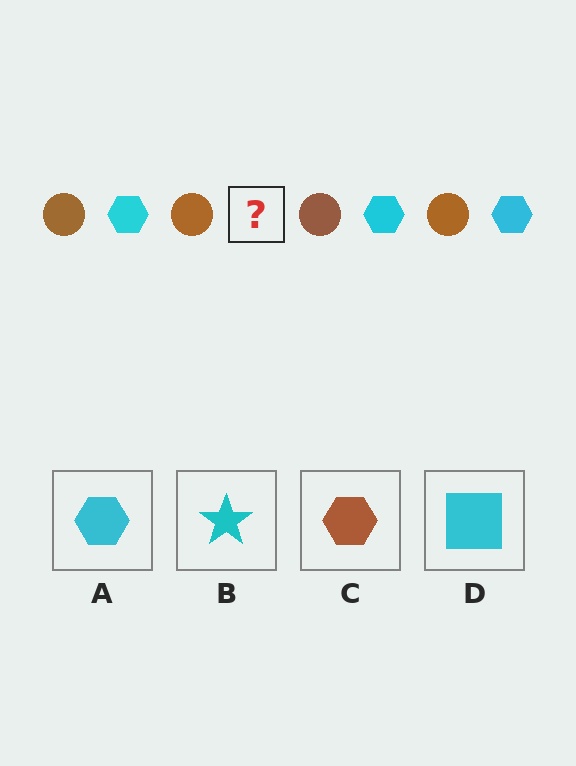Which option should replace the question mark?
Option A.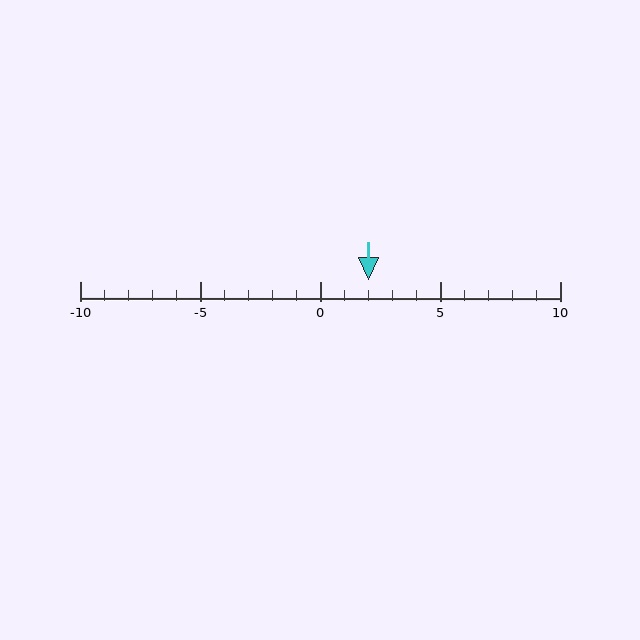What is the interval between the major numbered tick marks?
The major tick marks are spaced 5 units apart.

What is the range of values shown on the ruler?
The ruler shows values from -10 to 10.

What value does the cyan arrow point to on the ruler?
The cyan arrow points to approximately 2.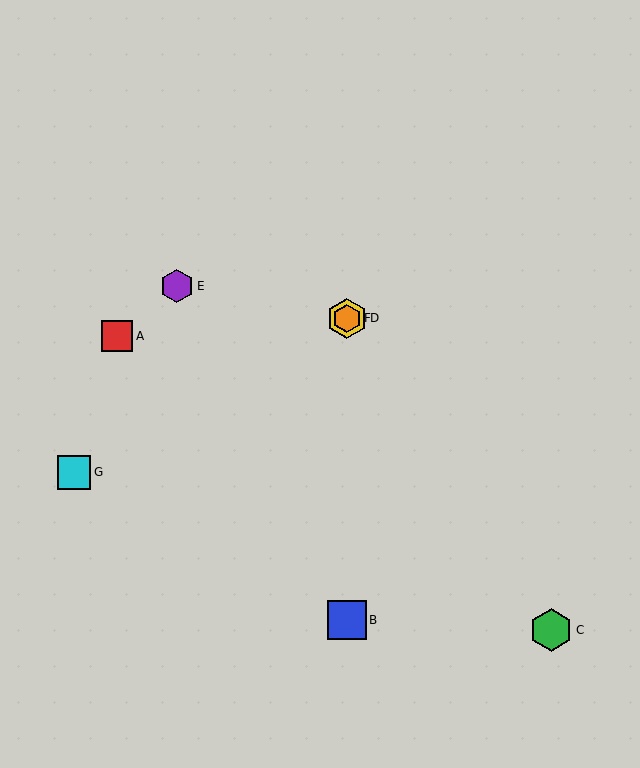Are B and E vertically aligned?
No, B is at x≈347 and E is at x≈177.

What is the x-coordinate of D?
Object D is at x≈347.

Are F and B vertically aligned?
Yes, both are at x≈347.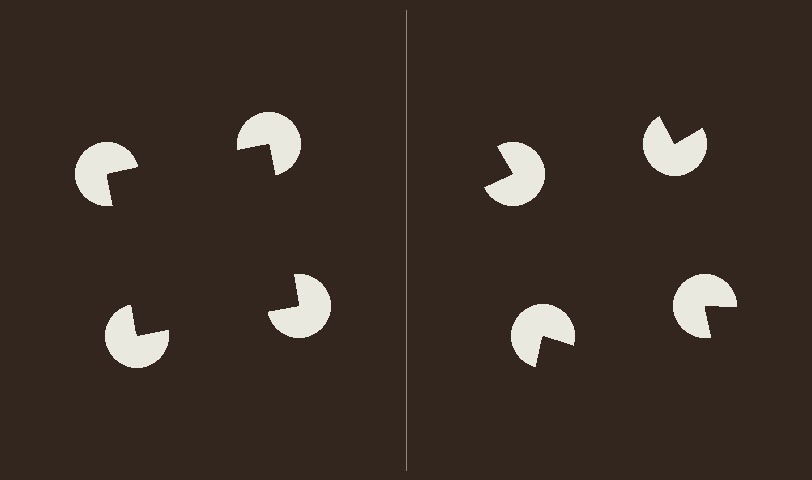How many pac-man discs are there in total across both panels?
8 — 4 on each side.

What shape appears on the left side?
An illusory square.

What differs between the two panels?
The pac-man discs are positioned identically on both sides; only the wedge orientations differ. On the left they align to a square; on the right they are misaligned.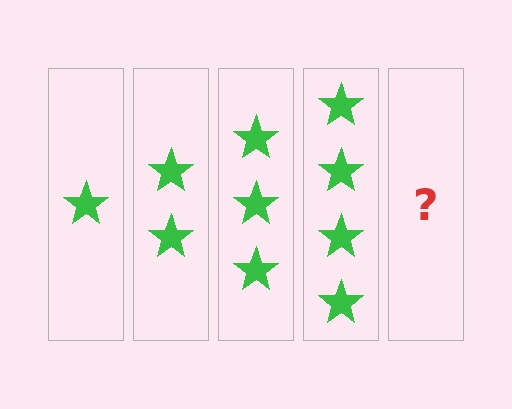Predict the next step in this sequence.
The next step is 5 stars.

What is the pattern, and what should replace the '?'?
The pattern is that each step adds one more star. The '?' should be 5 stars.